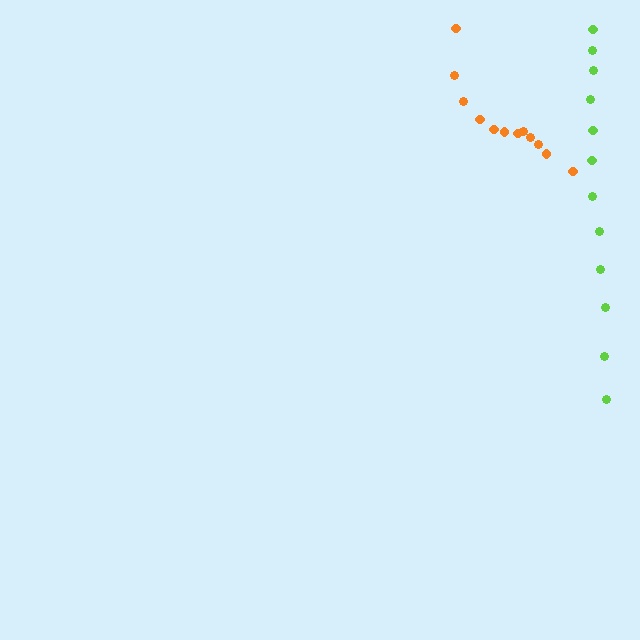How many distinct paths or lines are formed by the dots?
There are 2 distinct paths.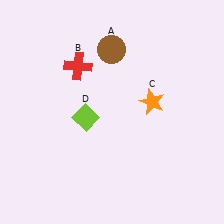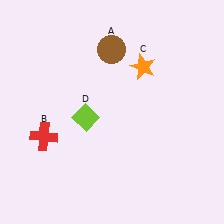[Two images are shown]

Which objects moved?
The objects that moved are: the red cross (B), the orange star (C).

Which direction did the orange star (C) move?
The orange star (C) moved up.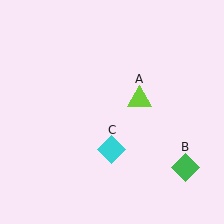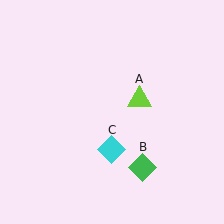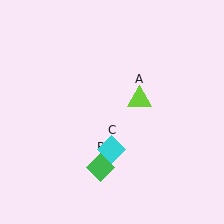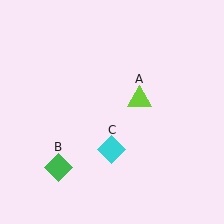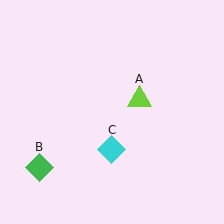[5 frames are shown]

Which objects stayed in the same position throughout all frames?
Lime triangle (object A) and cyan diamond (object C) remained stationary.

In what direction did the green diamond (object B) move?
The green diamond (object B) moved left.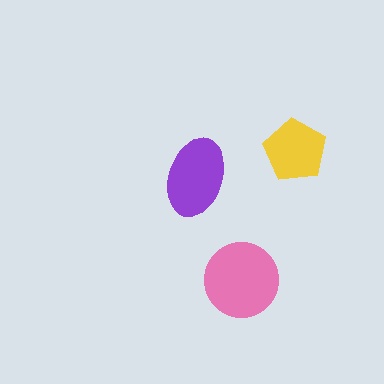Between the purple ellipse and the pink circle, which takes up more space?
The pink circle.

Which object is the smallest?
The yellow pentagon.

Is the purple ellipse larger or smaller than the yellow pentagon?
Larger.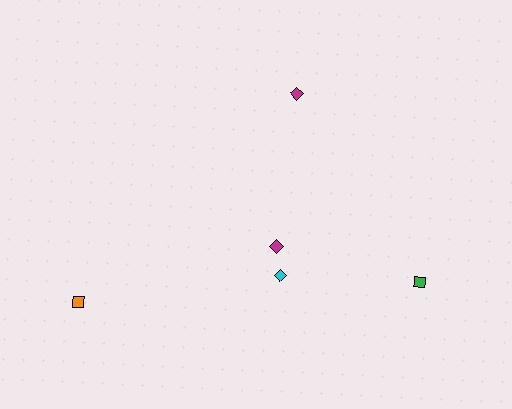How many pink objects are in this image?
There are no pink objects.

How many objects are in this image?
There are 5 objects.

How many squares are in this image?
There are 2 squares.